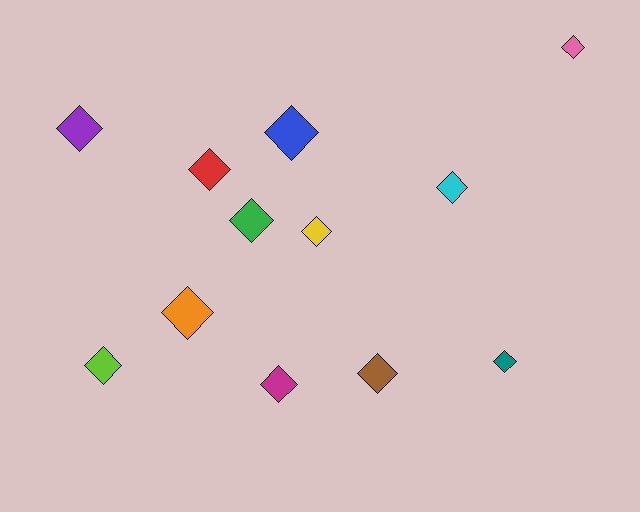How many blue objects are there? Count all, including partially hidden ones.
There is 1 blue object.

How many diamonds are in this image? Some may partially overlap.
There are 12 diamonds.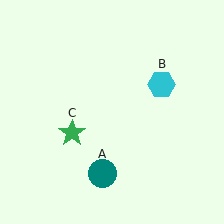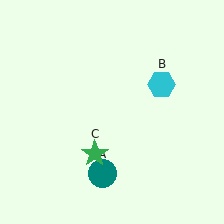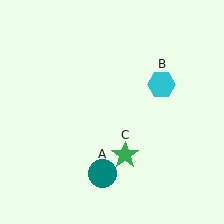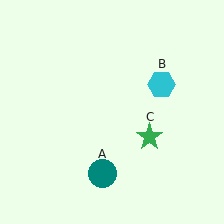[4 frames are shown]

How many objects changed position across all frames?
1 object changed position: green star (object C).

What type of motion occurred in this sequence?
The green star (object C) rotated counterclockwise around the center of the scene.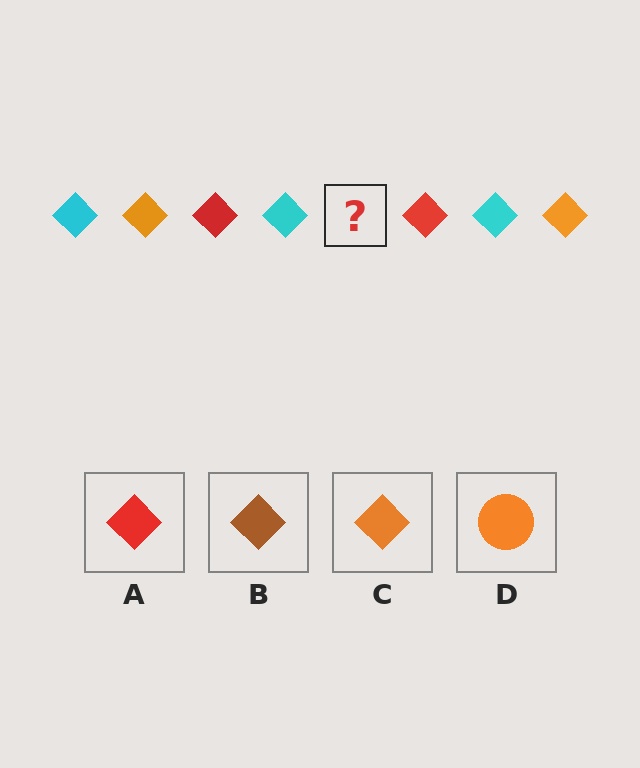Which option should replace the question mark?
Option C.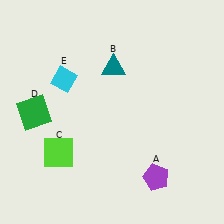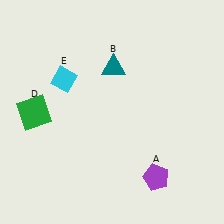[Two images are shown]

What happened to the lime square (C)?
The lime square (C) was removed in Image 2. It was in the bottom-left area of Image 1.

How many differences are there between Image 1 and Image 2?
There is 1 difference between the two images.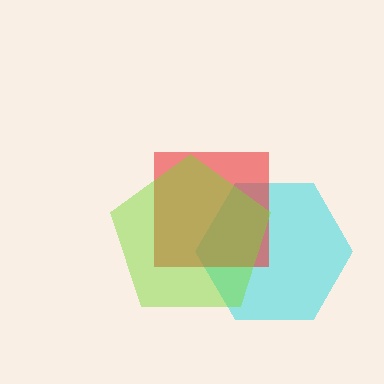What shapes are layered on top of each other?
The layered shapes are: a cyan hexagon, a red square, a lime pentagon.